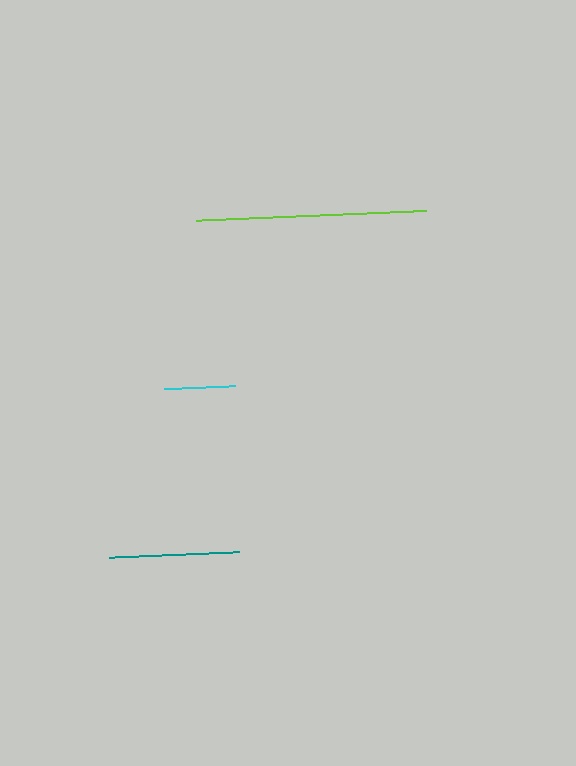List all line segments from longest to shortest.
From longest to shortest: lime, teal, cyan.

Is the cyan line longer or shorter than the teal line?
The teal line is longer than the cyan line.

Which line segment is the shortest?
The cyan line is the shortest at approximately 71 pixels.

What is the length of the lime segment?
The lime segment is approximately 231 pixels long.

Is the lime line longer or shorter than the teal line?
The lime line is longer than the teal line.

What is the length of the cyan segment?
The cyan segment is approximately 71 pixels long.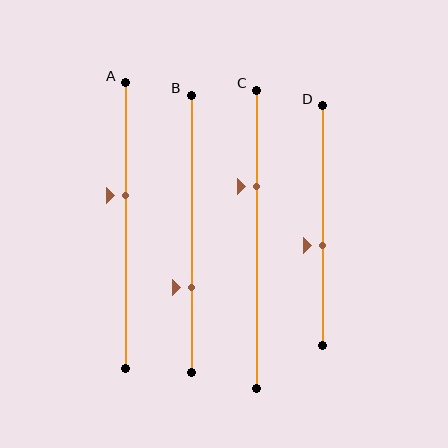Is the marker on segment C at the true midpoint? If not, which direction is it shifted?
No, the marker on segment C is shifted upward by about 18% of the segment length.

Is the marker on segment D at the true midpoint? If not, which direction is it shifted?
No, the marker on segment D is shifted downward by about 8% of the segment length.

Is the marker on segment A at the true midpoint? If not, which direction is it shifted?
No, the marker on segment A is shifted upward by about 11% of the segment length.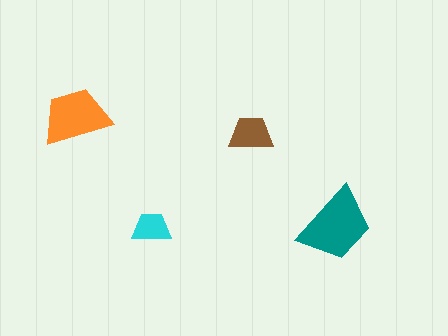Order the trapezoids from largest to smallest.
the teal one, the orange one, the brown one, the cyan one.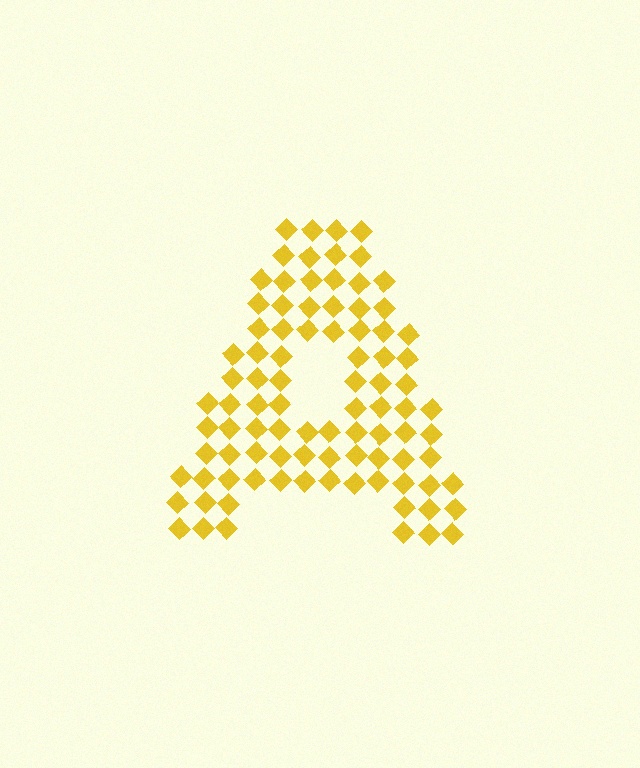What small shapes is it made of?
It is made of small diamonds.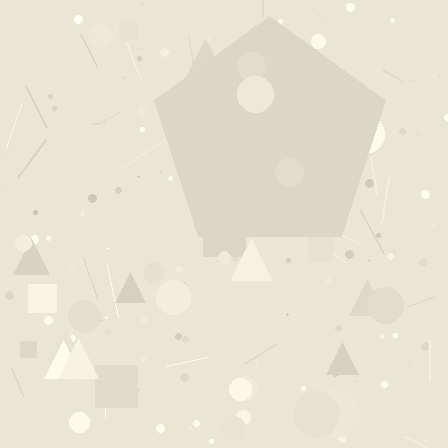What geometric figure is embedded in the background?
A pentagon is embedded in the background.